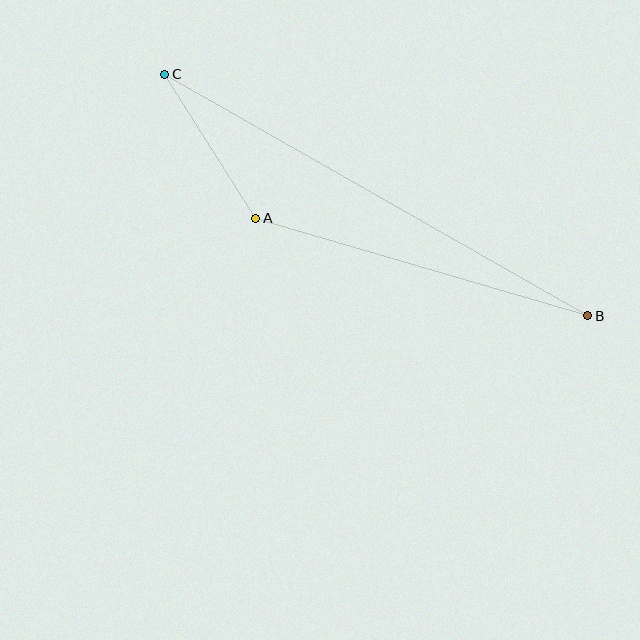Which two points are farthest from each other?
Points B and C are farthest from each other.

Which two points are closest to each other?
Points A and C are closest to each other.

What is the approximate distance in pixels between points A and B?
The distance between A and B is approximately 346 pixels.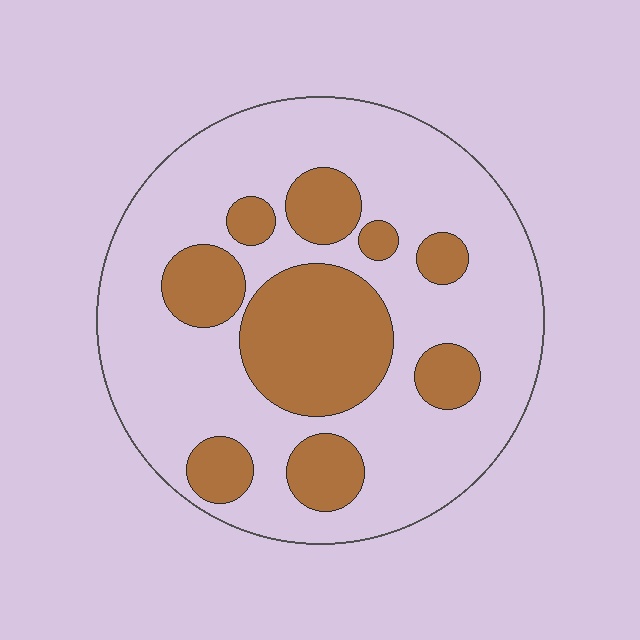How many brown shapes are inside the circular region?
9.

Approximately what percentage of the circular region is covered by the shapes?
Approximately 30%.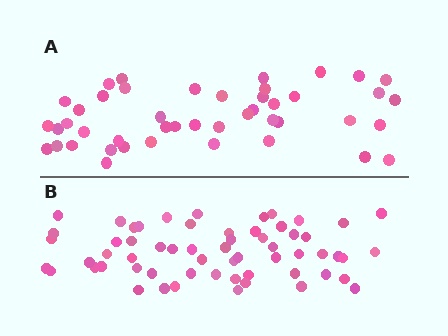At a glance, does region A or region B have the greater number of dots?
Region B (the bottom region) has more dots.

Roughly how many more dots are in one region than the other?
Region B has approximately 15 more dots than region A.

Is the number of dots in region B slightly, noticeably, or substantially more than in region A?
Region B has noticeably more, but not dramatically so. The ratio is roughly 1.3 to 1.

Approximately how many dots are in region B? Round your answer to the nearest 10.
About 60 dots.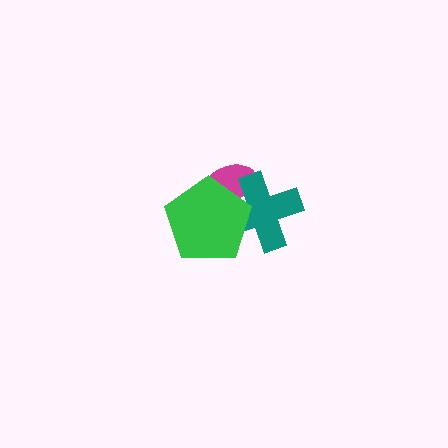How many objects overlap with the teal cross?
2 objects overlap with the teal cross.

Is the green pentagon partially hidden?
No, no other shape covers it.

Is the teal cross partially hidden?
Yes, it is partially covered by another shape.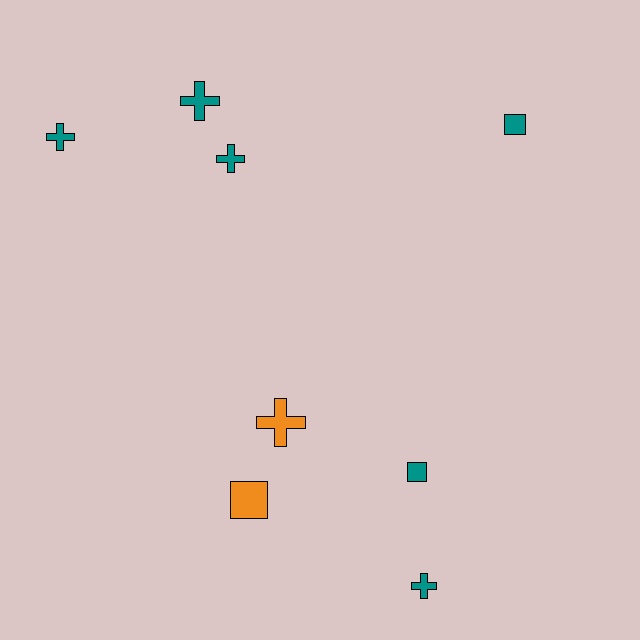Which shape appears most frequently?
Cross, with 5 objects.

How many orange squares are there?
There is 1 orange square.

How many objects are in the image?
There are 8 objects.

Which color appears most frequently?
Teal, with 6 objects.